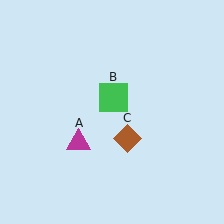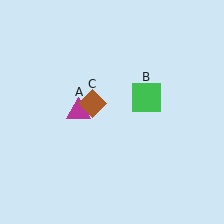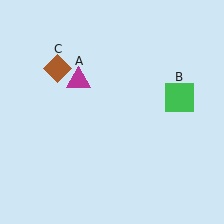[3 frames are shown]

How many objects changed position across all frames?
3 objects changed position: magenta triangle (object A), green square (object B), brown diamond (object C).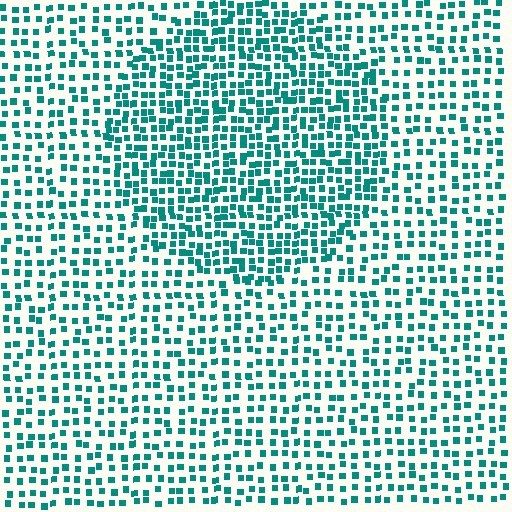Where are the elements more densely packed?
The elements are more densely packed inside the circle boundary.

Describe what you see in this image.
The image contains small teal elements arranged at two different densities. A circle-shaped region is visible where the elements are more densely packed than the surrounding area.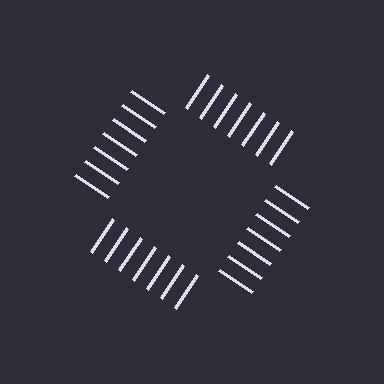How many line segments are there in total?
28 — 7 along each of the 4 edges.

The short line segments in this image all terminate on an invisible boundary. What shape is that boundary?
An illusory square — the line segments terminate on its edges but no continuous stroke is drawn.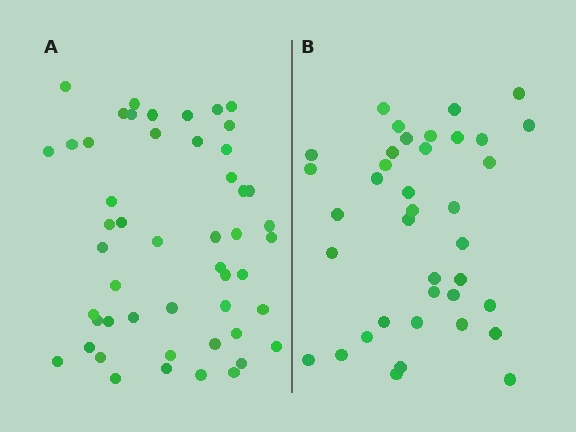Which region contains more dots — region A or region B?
Region A (the left region) has more dots.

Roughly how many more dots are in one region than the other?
Region A has roughly 12 or so more dots than region B.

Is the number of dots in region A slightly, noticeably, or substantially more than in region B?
Region A has noticeably more, but not dramatically so. The ratio is roughly 1.3 to 1.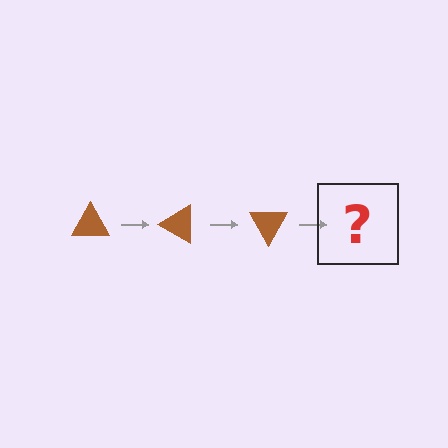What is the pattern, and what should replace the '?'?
The pattern is that the triangle rotates 30 degrees each step. The '?' should be a brown triangle rotated 90 degrees.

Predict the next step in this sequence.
The next step is a brown triangle rotated 90 degrees.